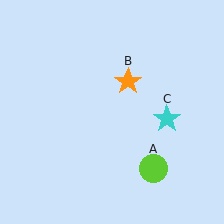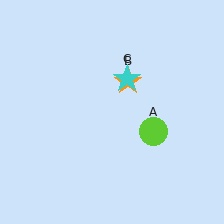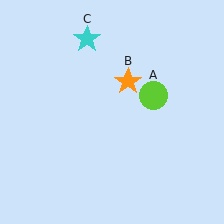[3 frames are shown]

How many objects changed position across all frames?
2 objects changed position: lime circle (object A), cyan star (object C).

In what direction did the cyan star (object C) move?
The cyan star (object C) moved up and to the left.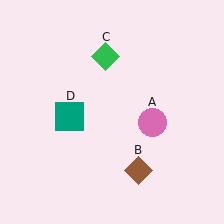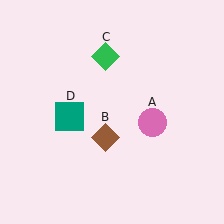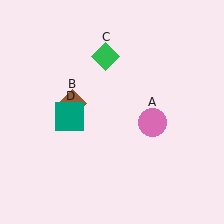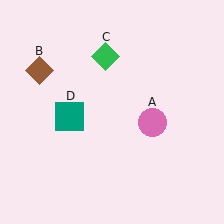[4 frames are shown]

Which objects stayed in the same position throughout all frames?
Pink circle (object A) and green diamond (object C) and teal square (object D) remained stationary.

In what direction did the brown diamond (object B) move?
The brown diamond (object B) moved up and to the left.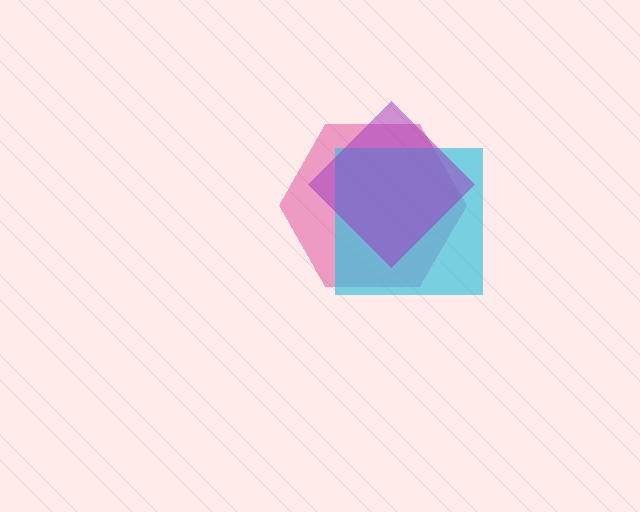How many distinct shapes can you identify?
There are 3 distinct shapes: a magenta hexagon, a cyan square, a purple diamond.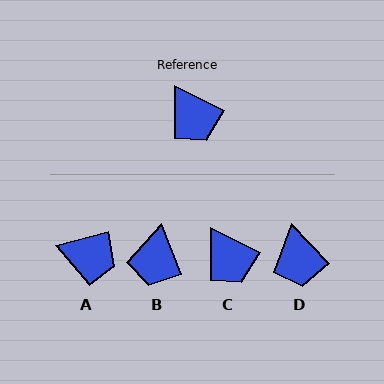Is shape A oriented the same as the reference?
No, it is off by about 41 degrees.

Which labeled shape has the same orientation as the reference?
C.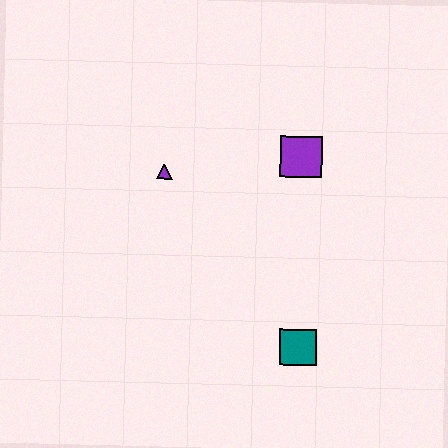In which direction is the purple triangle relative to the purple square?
The purple triangle is to the left of the purple square.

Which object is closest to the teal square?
The purple square is closest to the teal square.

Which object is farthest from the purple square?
The teal square is farthest from the purple square.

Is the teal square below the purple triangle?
Yes